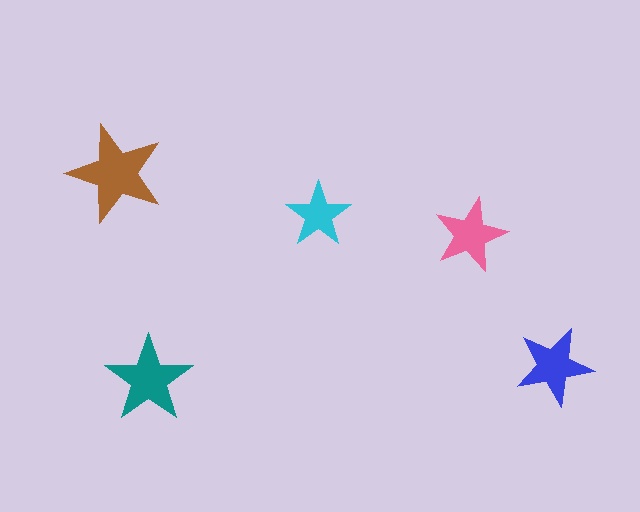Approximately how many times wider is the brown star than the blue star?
About 1.5 times wider.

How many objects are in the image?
There are 5 objects in the image.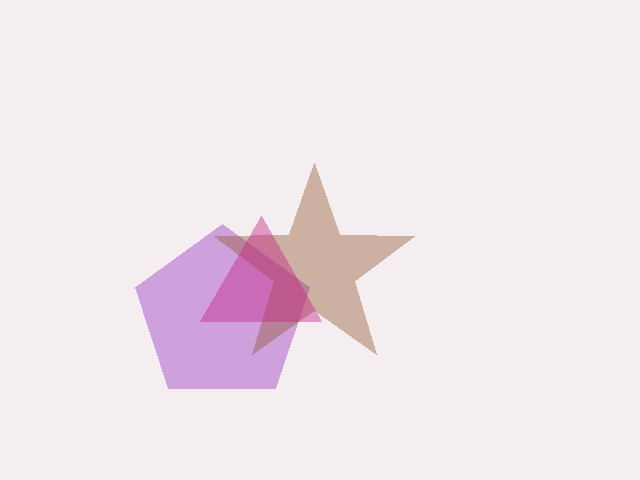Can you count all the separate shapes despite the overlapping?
Yes, there are 3 separate shapes.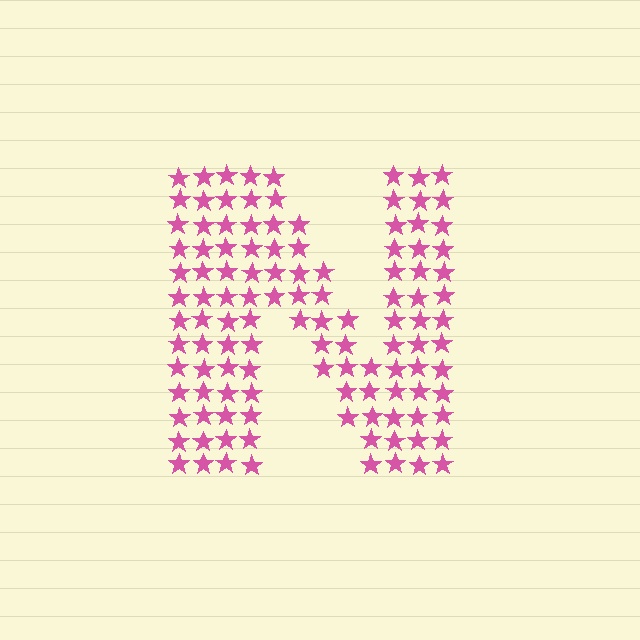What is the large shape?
The large shape is the letter N.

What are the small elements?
The small elements are stars.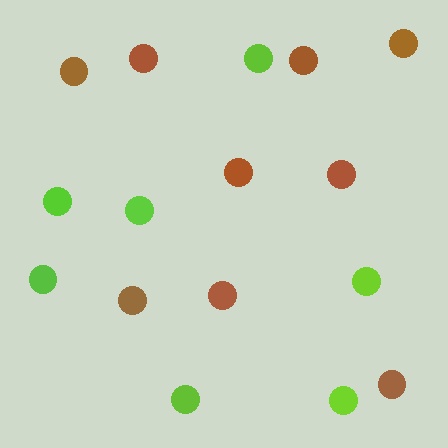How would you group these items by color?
There are 2 groups: one group of brown circles (9) and one group of lime circles (7).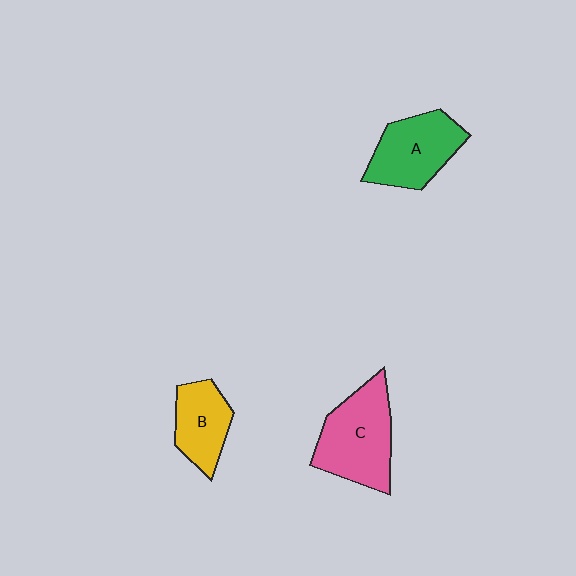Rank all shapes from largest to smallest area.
From largest to smallest: C (pink), A (green), B (yellow).